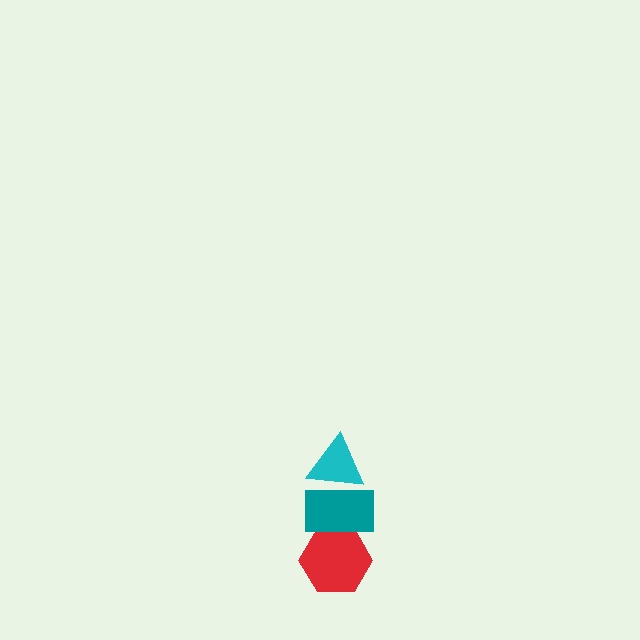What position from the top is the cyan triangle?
The cyan triangle is 1st from the top.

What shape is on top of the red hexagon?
The teal rectangle is on top of the red hexagon.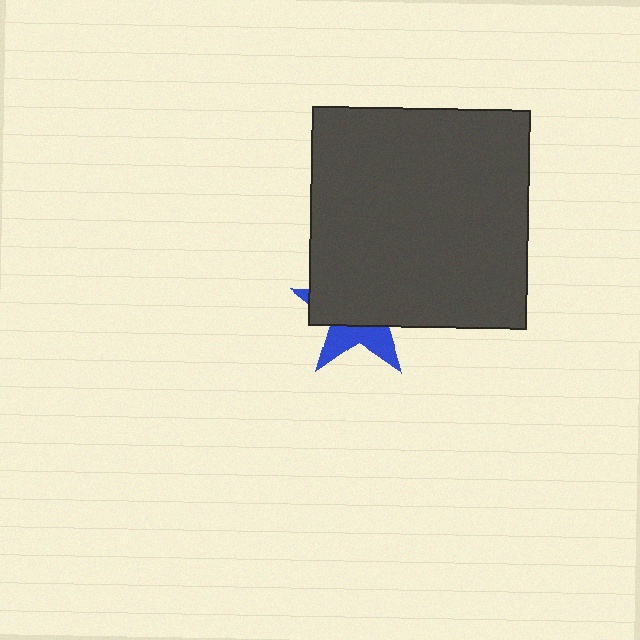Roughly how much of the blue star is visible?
A small part of it is visible (roughly 35%).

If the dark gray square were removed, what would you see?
You would see the complete blue star.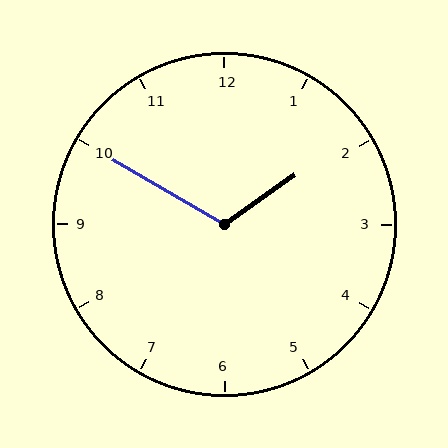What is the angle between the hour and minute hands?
Approximately 115 degrees.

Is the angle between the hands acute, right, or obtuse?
It is obtuse.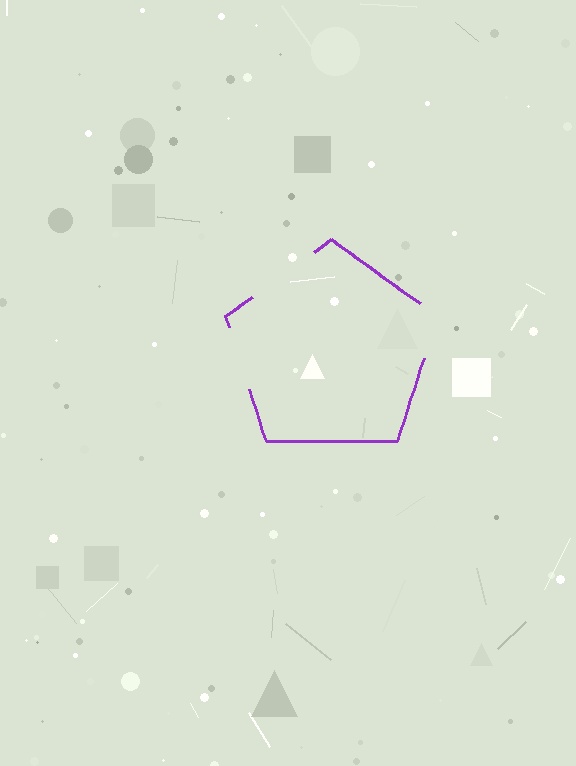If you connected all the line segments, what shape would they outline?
They would outline a pentagon.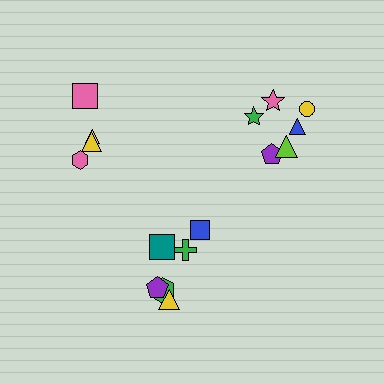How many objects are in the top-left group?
There are 4 objects.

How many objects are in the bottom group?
There are 6 objects.